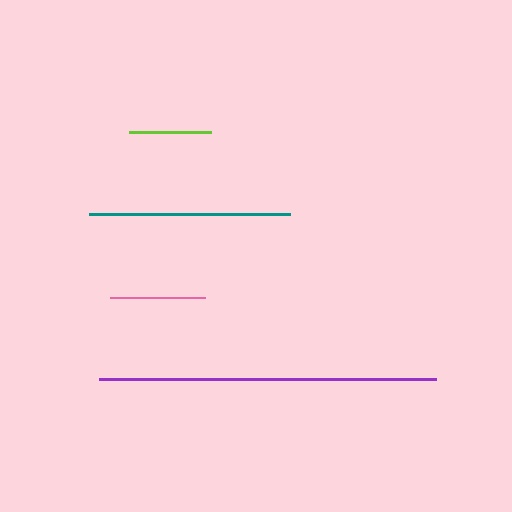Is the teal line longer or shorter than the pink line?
The teal line is longer than the pink line.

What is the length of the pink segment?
The pink segment is approximately 94 pixels long.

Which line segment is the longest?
The purple line is the longest at approximately 337 pixels.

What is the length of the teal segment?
The teal segment is approximately 201 pixels long.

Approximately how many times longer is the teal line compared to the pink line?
The teal line is approximately 2.1 times the length of the pink line.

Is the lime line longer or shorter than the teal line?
The teal line is longer than the lime line.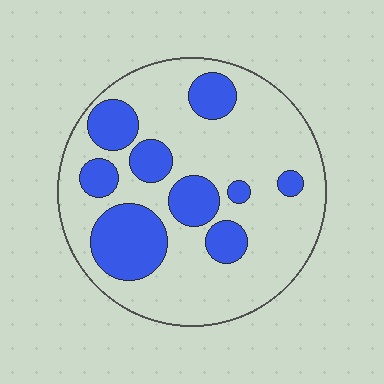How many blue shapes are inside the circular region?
9.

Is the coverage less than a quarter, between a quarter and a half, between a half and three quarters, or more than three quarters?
Between a quarter and a half.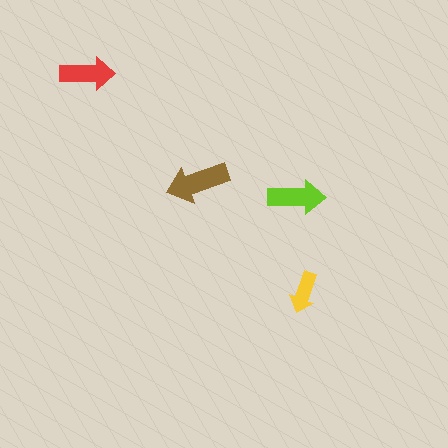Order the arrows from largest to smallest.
the brown one, the lime one, the red one, the yellow one.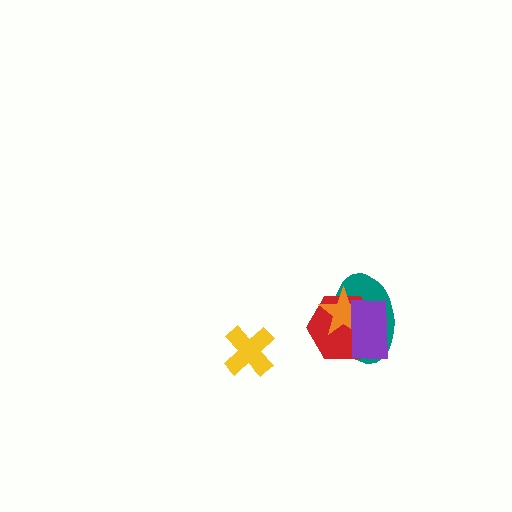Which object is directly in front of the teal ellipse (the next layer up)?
The red hexagon is directly in front of the teal ellipse.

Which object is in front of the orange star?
The purple rectangle is in front of the orange star.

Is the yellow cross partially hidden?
No, no other shape covers it.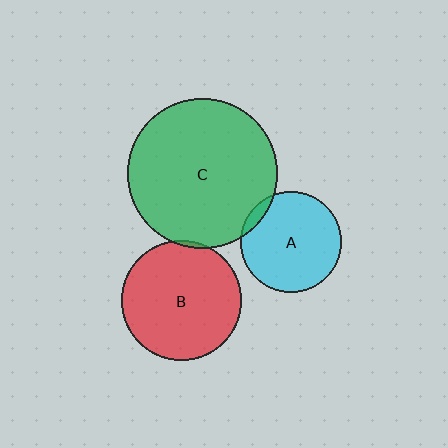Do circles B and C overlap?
Yes.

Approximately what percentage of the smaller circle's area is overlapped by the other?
Approximately 5%.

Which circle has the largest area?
Circle C (green).